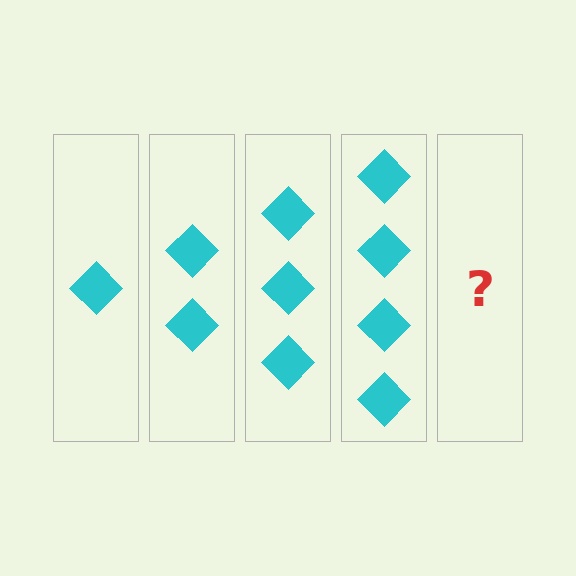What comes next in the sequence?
The next element should be 5 diamonds.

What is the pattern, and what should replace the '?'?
The pattern is that each step adds one more diamond. The '?' should be 5 diamonds.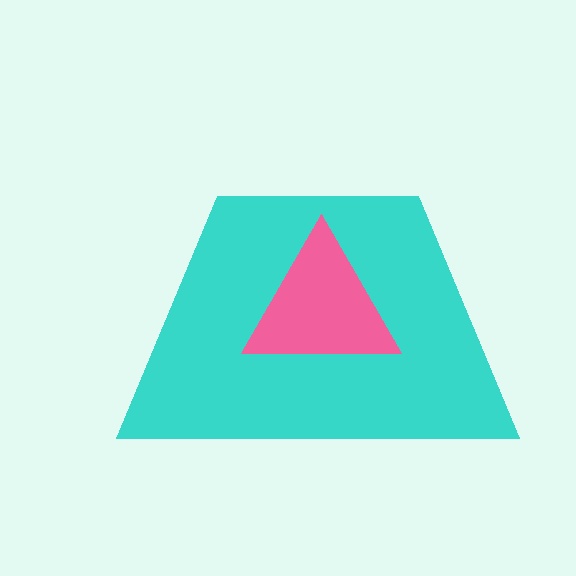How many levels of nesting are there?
2.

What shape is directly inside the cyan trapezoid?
The pink triangle.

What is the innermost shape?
The pink triangle.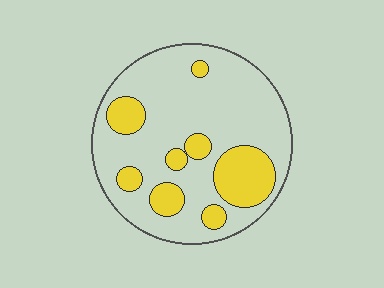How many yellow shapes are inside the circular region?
8.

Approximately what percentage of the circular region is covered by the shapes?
Approximately 25%.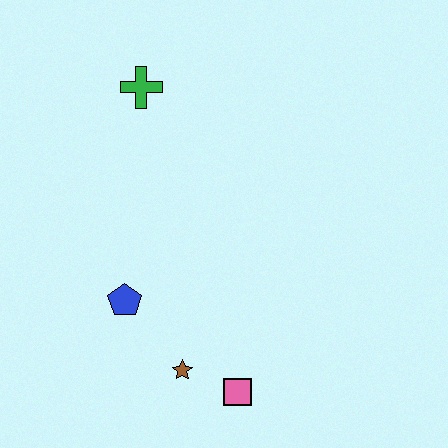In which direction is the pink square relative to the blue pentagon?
The pink square is to the right of the blue pentagon.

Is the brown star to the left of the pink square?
Yes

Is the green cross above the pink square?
Yes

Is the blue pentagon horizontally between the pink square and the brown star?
No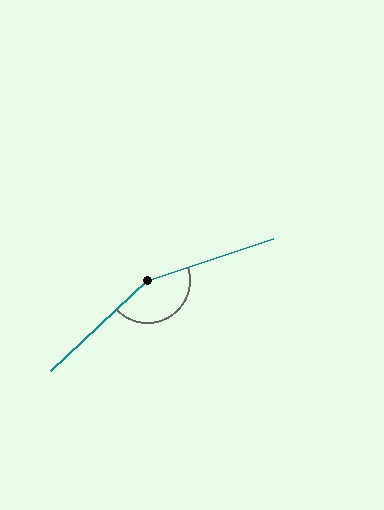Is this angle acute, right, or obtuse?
It is obtuse.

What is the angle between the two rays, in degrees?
Approximately 155 degrees.